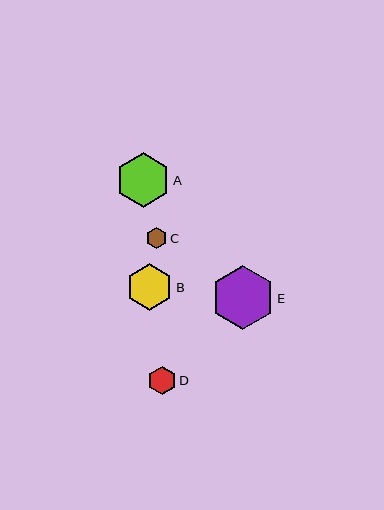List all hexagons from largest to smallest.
From largest to smallest: E, A, B, D, C.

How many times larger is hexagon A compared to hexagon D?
Hexagon A is approximately 1.9 times the size of hexagon D.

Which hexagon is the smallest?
Hexagon C is the smallest with a size of approximately 20 pixels.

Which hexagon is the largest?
Hexagon E is the largest with a size of approximately 63 pixels.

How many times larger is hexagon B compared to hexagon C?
Hexagon B is approximately 2.3 times the size of hexagon C.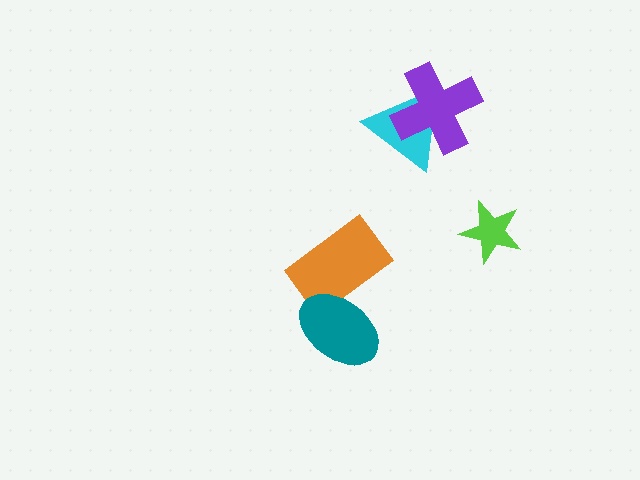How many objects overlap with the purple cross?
1 object overlaps with the purple cross.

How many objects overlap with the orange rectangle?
1 object overlaps with the orange rectangle.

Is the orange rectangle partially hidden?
Yes, it is partially covered by another shape.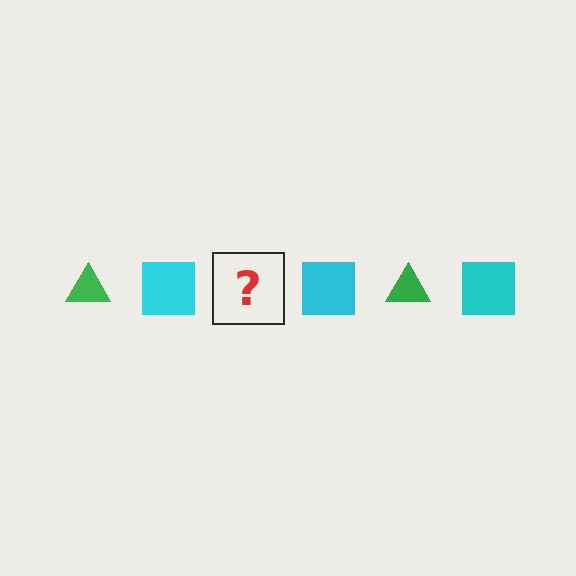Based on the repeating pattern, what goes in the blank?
The blank should be a green triangle.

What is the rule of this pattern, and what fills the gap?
The rule is that the pattern alternates between green triangle and cyan square. The gap should be filled with a green triangle.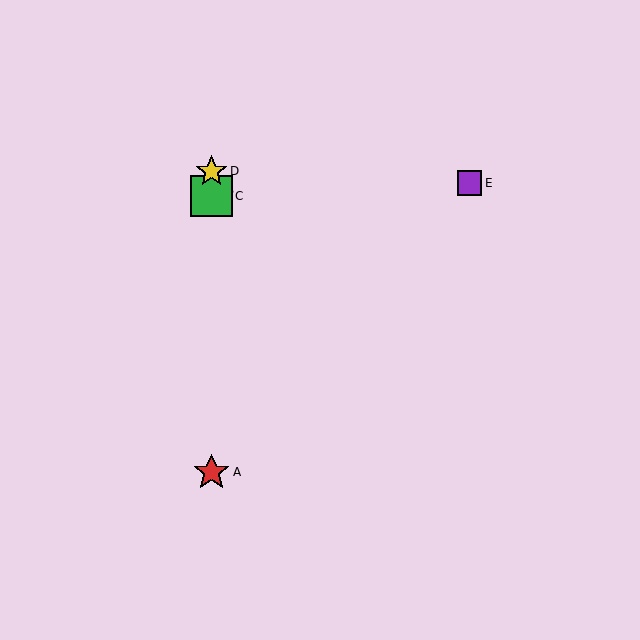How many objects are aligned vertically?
4 objects (A, B, C, D) are aligned vertically.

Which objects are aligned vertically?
Objects A, B, C, D are aligned vertically.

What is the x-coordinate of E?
Object E is at x≈469.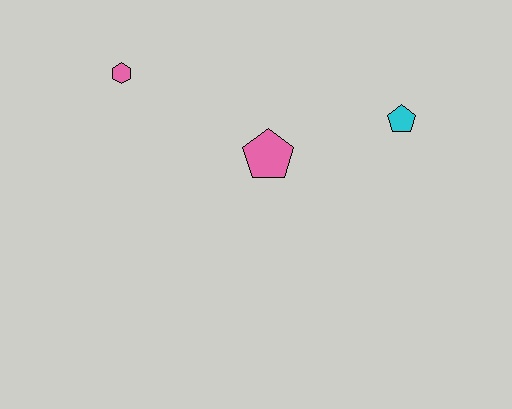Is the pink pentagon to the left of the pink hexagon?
No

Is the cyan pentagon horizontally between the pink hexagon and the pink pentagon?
No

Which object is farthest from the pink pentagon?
The pink hexagon is farthest from the pink pentagon.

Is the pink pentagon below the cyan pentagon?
Yes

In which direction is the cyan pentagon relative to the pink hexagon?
The cyan pentagon is to the right of the pink hexagon.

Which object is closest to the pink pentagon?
The cyan pentagon is closest to the pink pentagon.